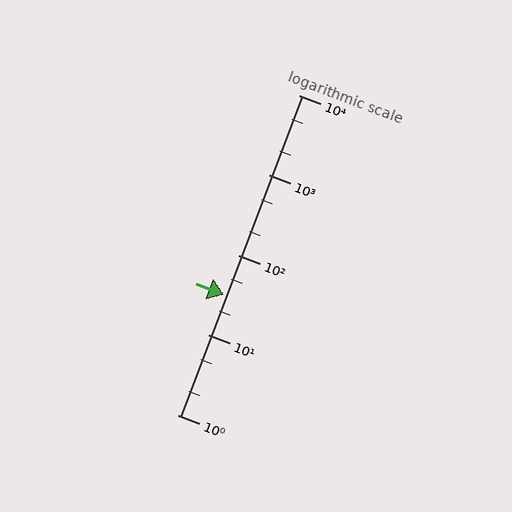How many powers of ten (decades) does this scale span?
The scale spans 4 decades, from 1 to 10000.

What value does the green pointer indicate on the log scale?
The pointer indicates approximately 32.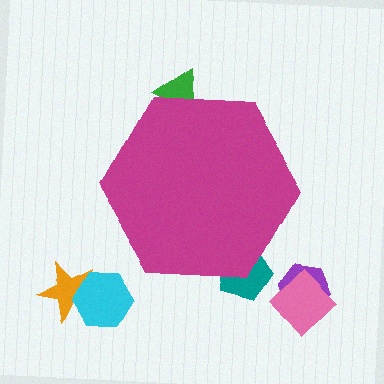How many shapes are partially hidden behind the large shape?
2 shapes are partially hidden.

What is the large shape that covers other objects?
A magenta hexagon.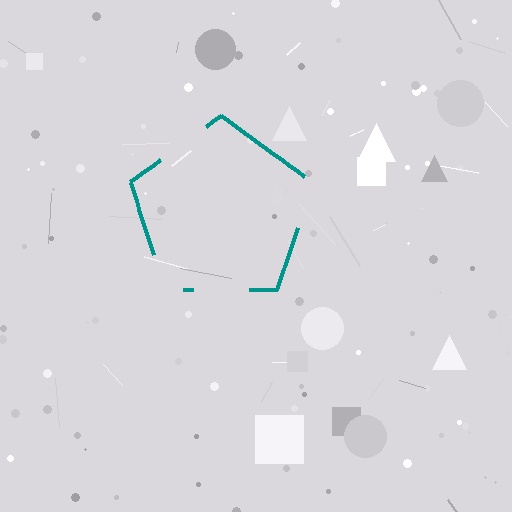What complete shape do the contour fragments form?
The contour fragments form a pentagon.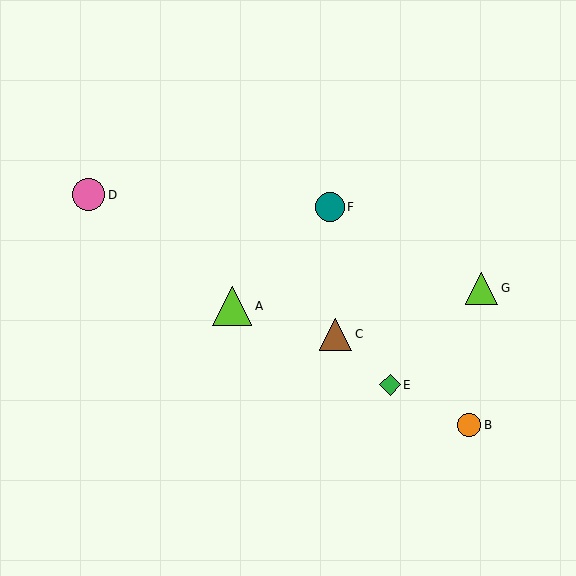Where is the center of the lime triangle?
The center of the lime triangle is at (232, 306).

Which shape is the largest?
The lime triangle (labeled A) is the largest.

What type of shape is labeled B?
Shape B is an orange circle.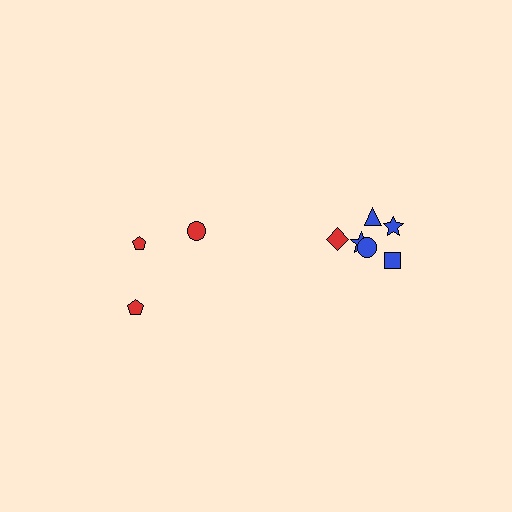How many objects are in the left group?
There are 3 objects.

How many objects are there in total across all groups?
There are 9 objects.